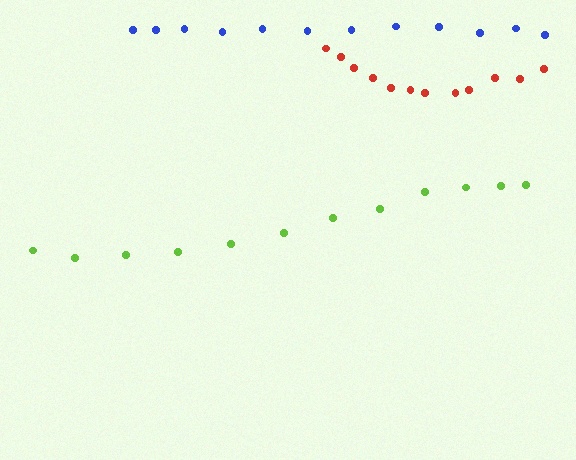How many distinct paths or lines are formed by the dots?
There are 3 distinct paths.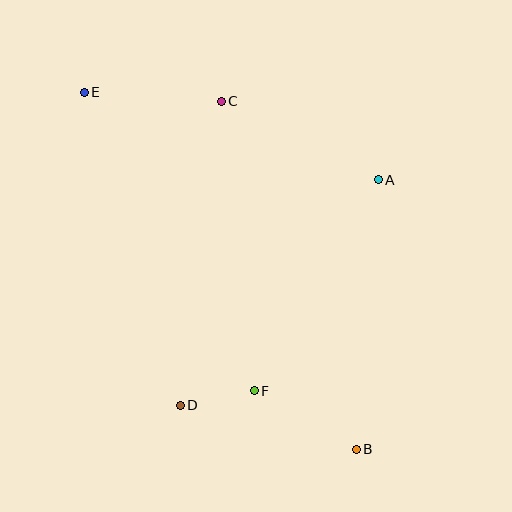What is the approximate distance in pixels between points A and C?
The distance between A and C is approximately 176 pixels.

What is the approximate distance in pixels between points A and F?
The distance between A and F is approximately 245 pixels.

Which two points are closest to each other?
Points D and F are closest to each other.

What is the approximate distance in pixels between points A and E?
The distance between A and E is approximately 307 pixels.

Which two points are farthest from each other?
Points B and E are farthest from each other.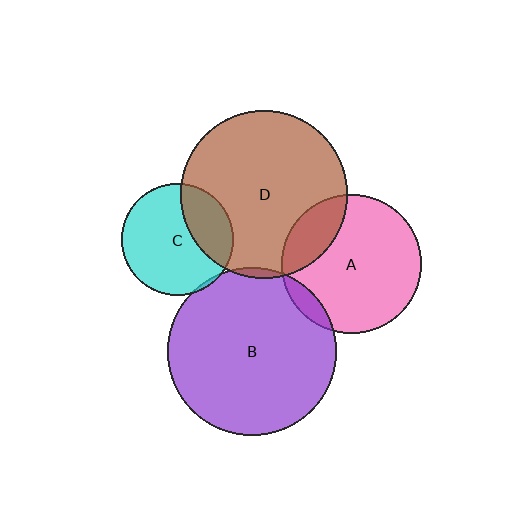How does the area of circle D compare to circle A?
Approximately 1.4 times.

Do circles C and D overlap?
Yes.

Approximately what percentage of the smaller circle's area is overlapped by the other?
Approximately 30%.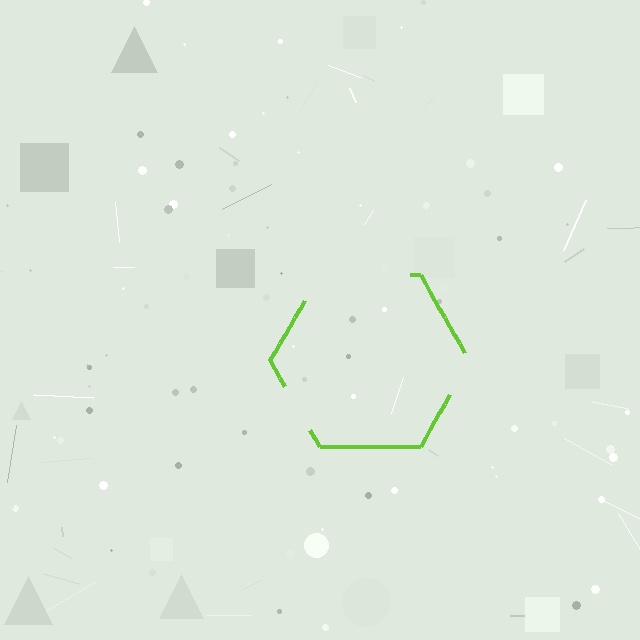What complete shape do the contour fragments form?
The contour fragments form a hexagon.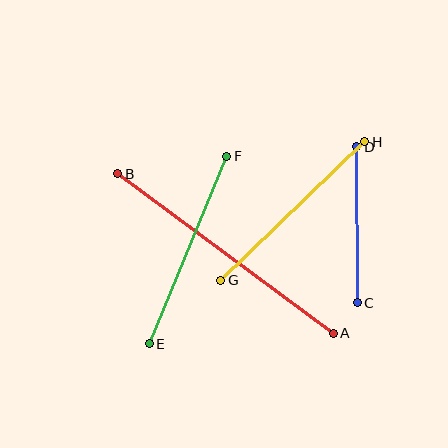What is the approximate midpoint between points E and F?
The midpoint is at approximately (188, 250) pixels.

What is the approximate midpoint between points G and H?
The midpoint is at approximately (293, 211) pixels.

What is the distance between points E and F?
The distance is approximately 203 pixels.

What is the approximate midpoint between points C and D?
The midpoint is at approximately (357, 225) pixels.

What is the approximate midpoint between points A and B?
The midpoint is at approximately (225, 253) pixels.